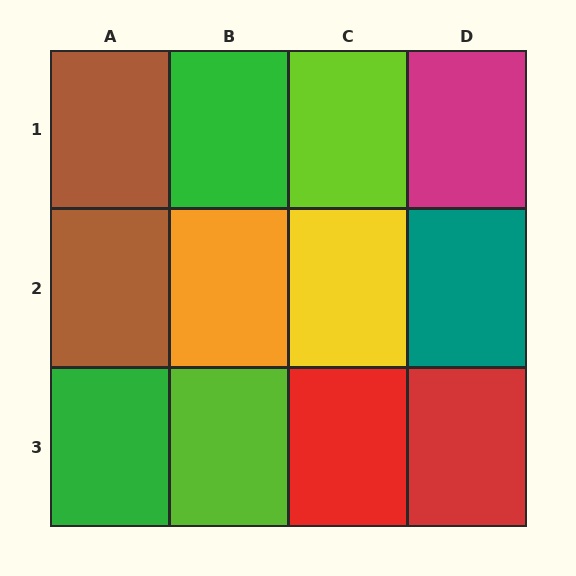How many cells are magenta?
1 cell is magenta.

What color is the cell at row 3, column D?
Red.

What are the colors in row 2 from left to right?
Brown, orange, yellow, teal.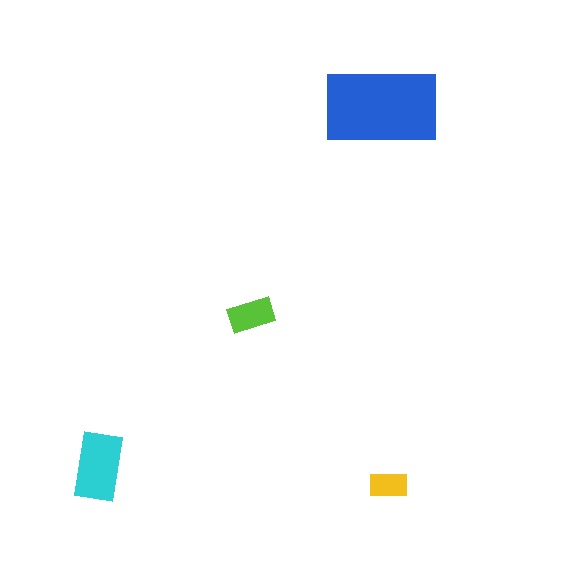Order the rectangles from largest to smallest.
the blue one, the cyan one, the lime one, the yellow one.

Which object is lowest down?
The yellow rectangle is bottommost.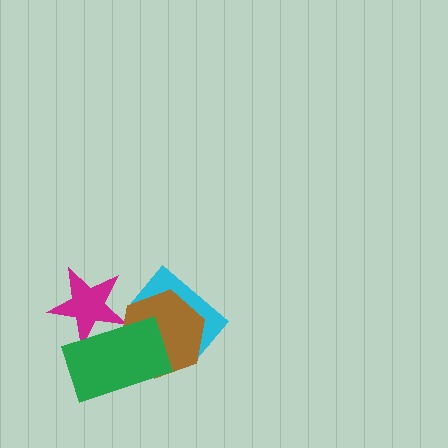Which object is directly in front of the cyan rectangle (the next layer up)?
The brown hexagon is directly in front of the cyan rectangle.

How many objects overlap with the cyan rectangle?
2 objects overlap with the cyan rectangle.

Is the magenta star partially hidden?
Yes, it is partially covered by another shape.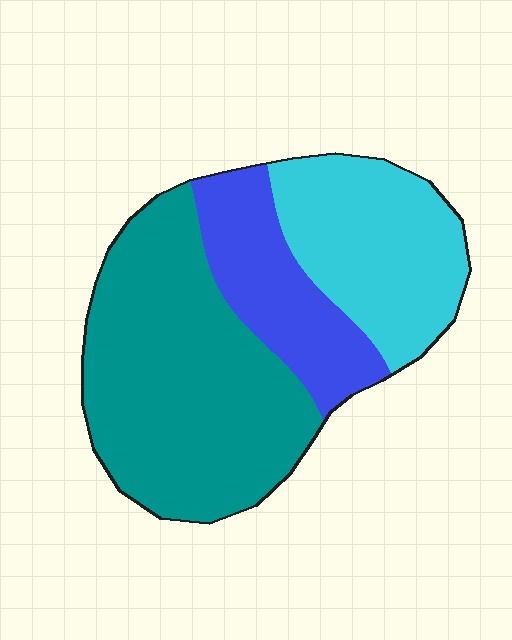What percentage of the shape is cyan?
Cyan takes up about one quarter (1/4) of the shape.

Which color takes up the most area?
Teal, at roughly 50%.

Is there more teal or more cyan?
Teal.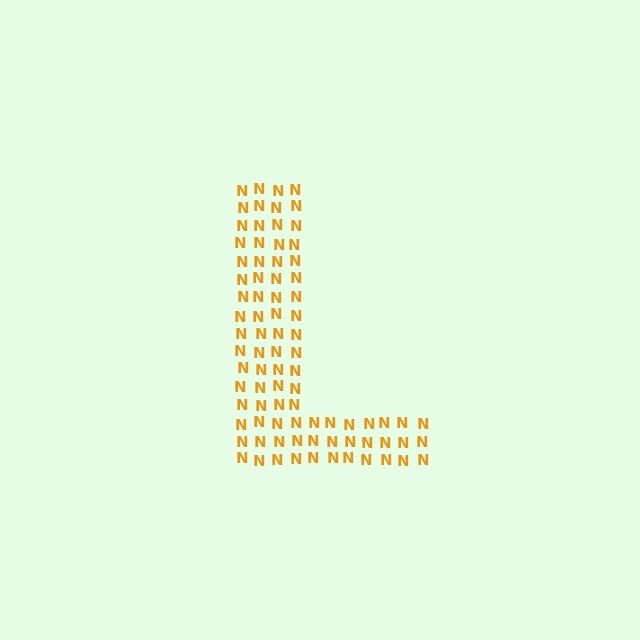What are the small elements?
The small elements are letter N's.